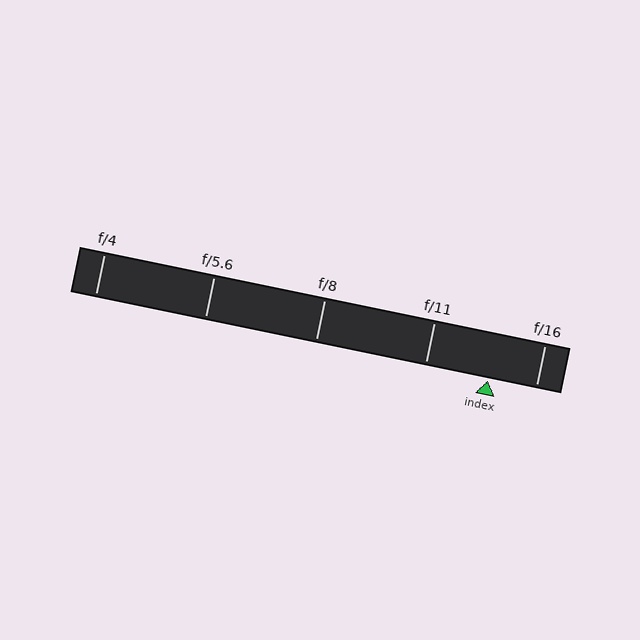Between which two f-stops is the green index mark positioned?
The index mark is between f/11 and f/16.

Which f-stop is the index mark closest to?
The index mark is closest to f/16.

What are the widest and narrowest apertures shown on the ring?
The widest aperture shown is f/4 and the narrowest is f/16.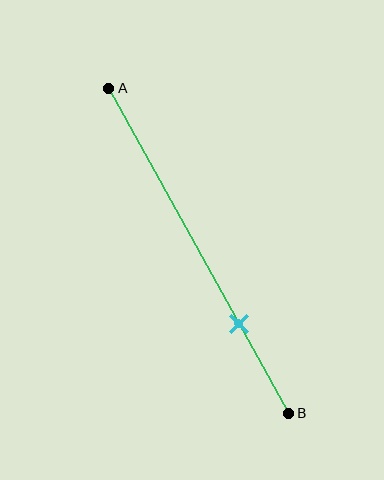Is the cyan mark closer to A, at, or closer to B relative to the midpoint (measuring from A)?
The cyan mark is closer to point B than the midpoint of segment AB.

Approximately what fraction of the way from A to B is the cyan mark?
The cyan mark is approximately 70% of the way from A to B.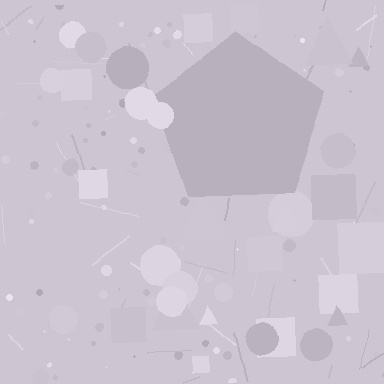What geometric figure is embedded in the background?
A pentagon is embedded in the background.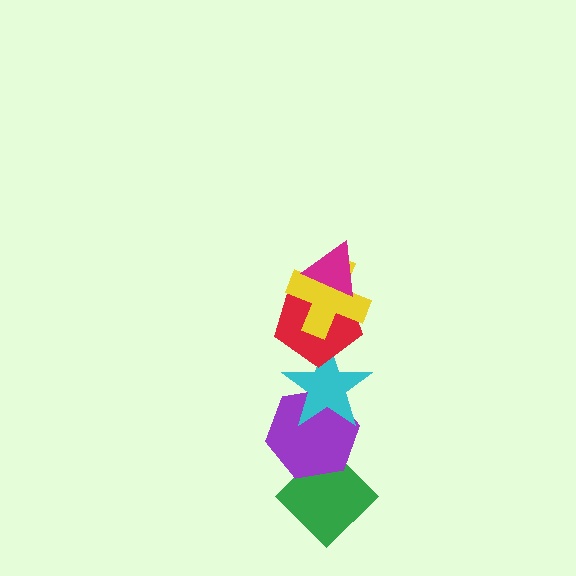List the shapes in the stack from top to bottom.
From top to bottom: the magenta triangle, the yellow cross, the red pentagon, the cyan star, the purple hexagon, the green diamond.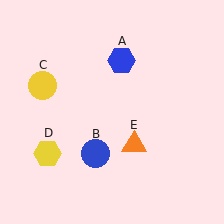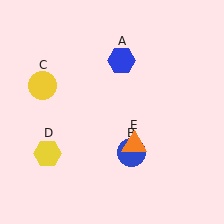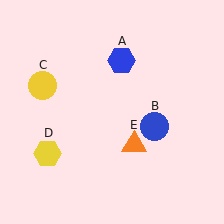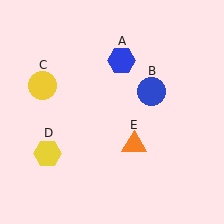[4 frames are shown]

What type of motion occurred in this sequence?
The blue circle (object B) rotated counterclockwise around the center of the scene.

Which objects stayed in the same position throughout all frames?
Blue hexagon (object A) and yellow circle (object C) and yellow hexagon (object D) and orange triangle (object E) remained stationary.